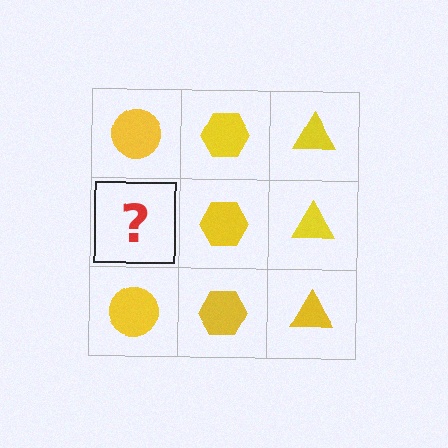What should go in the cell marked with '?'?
The missing cell should contain a yellow circle.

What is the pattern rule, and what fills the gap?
The rule is that each column has a consistent shape. The gap should be filled with a yellow circle.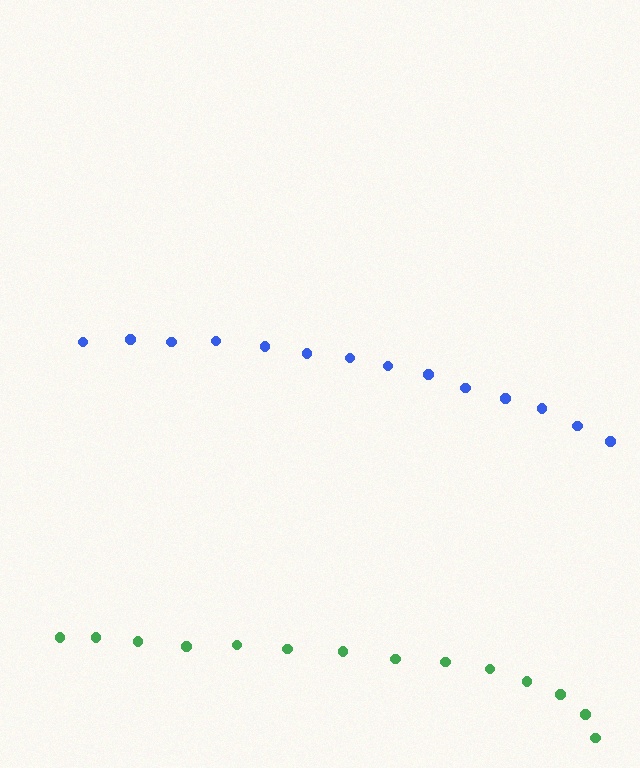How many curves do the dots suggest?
There are 2 distinct paths.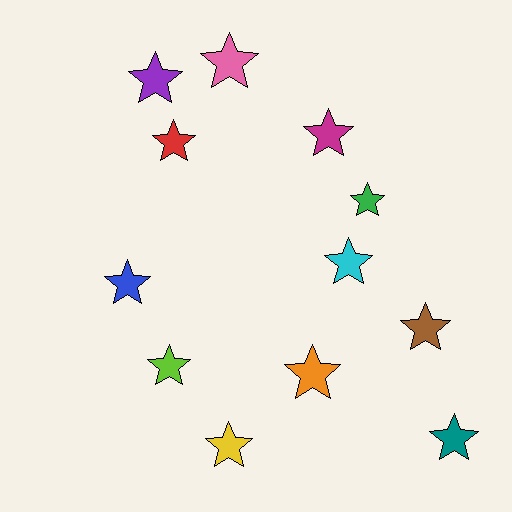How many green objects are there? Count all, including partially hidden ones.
There is 1 green object.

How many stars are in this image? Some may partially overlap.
There are 12 stars.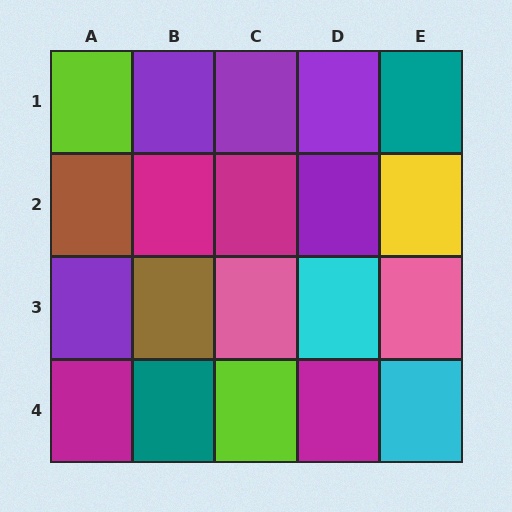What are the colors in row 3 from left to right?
Purple, brown, pink, cyan, pink.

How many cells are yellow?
1 cell is yellow.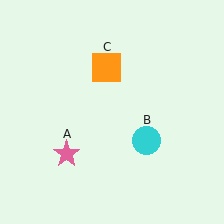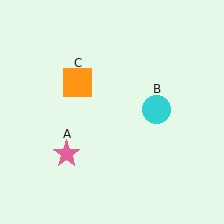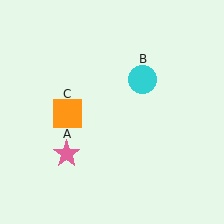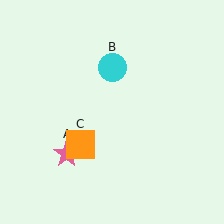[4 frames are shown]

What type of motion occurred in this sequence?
The cyan circle (object B), orange square (object C) rotated counterclockwise around the center of the scene.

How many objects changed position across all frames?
2 objects changed position: cyan circle (object B), orange square (object C).